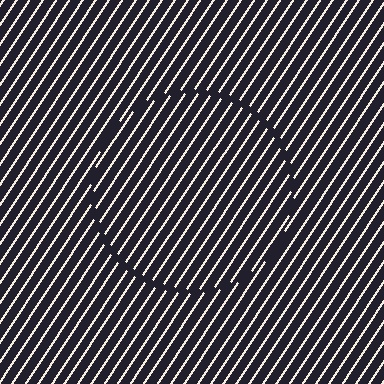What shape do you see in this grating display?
An illusory circle. The interior of the shape contains the same grating, shifted by half a period — the contour is defined by the phase discontinuity where line-ends from the inner and outer gratings abut.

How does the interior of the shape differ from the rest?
The interior of the shape contains the same grating, shifted by half a period — the contour is defined by the phase discontinuity where line-ends from the inner and outer gratings abut.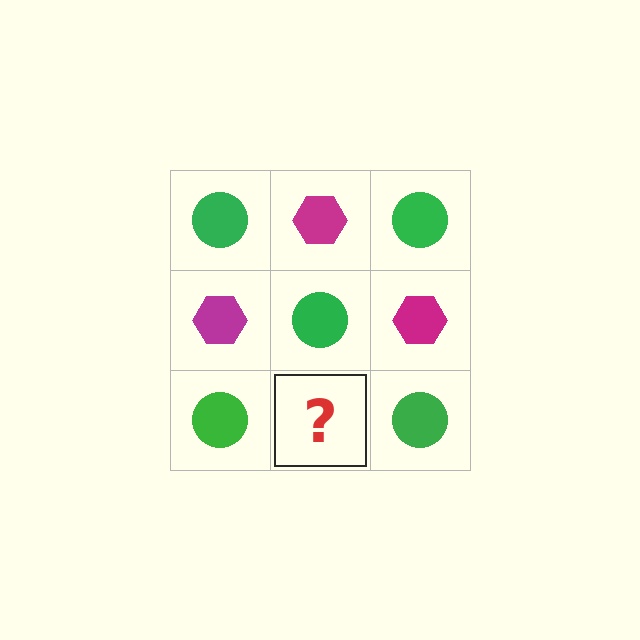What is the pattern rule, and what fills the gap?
The rule is that it alternates green circle and magenta hexagon in a checkerboard pattern. The gap should be filled with a magenta hexagon.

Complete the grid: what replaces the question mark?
The question mark should be replaced with a magenta hexagon.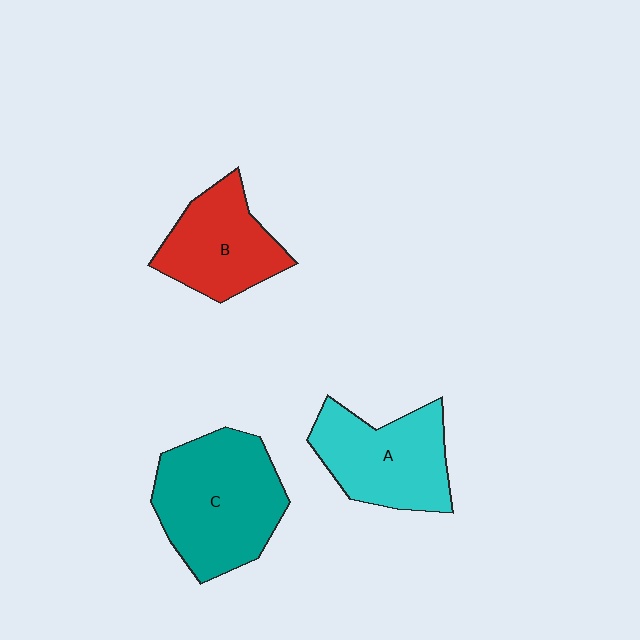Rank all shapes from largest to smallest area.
From largest to smallest: C (teal), A (cyan), B (red).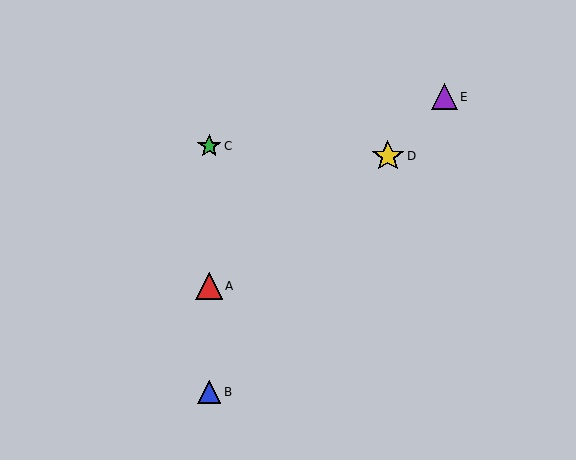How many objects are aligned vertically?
3 objects (A, B, C) are aligned vertically.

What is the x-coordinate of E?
Object E is at x≈444.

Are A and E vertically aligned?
No, A is at x≈209 and E is at x≈444.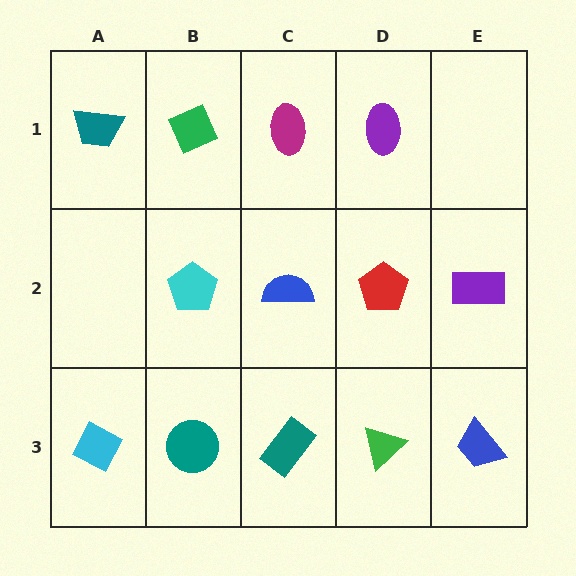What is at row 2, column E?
A purple rectangle.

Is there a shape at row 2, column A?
No, that cell is empty.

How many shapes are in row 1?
4 shapes.